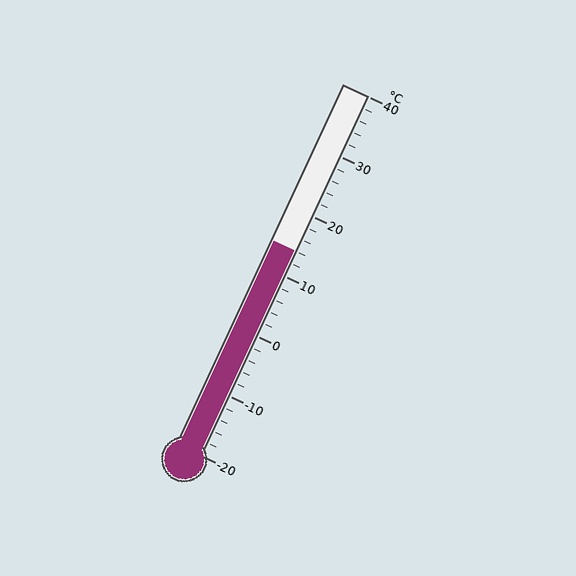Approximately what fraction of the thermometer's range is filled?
The thermometer is filled to approximately 55% of its range.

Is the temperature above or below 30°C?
The temperature is below 30°C.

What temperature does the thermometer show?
The thermometer shows approximately 14°C.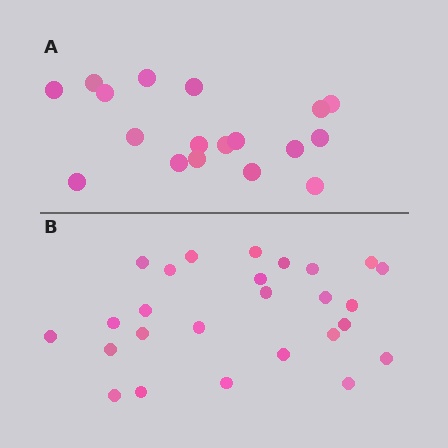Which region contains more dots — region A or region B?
Region B (the bottom region) has more dots.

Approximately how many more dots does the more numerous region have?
Region B has roughly 8 or so more dots than region A.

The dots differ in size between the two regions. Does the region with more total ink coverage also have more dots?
No. Region A has more total ink coverage because its dots are larger, but region B actually contains more individual dots. Total area can be misleading — the number of items is what matters here.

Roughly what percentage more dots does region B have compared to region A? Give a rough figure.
About 45% more.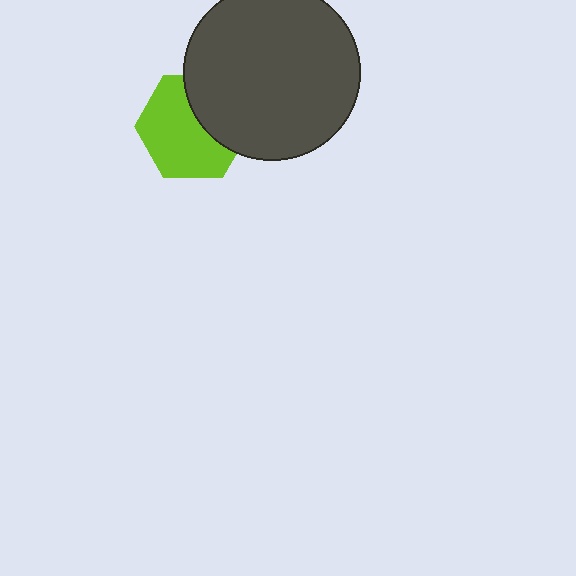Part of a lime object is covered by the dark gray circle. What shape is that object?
It is a hexagon.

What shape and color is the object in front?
The object in front is a dark gray circle.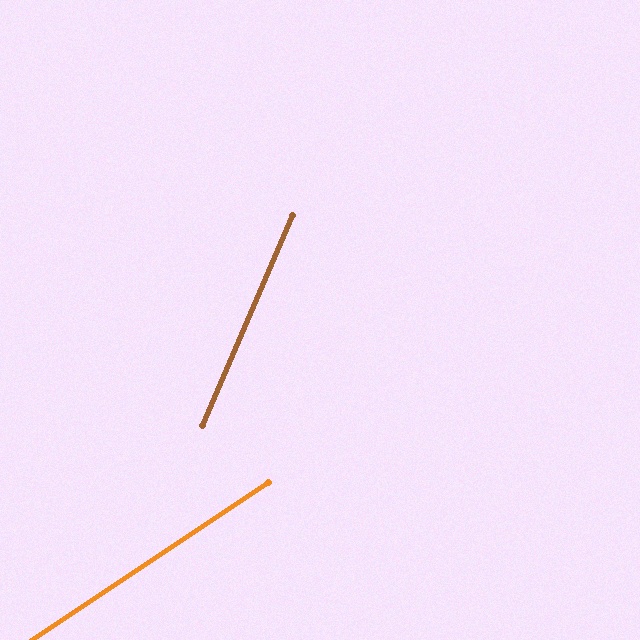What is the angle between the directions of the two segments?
Approximately 33 degrees.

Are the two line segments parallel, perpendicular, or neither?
Neither parallel nor perpendicular — they differ by about 33°.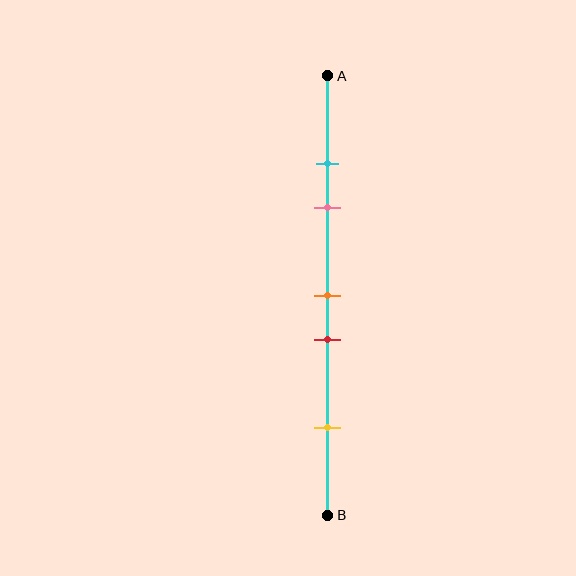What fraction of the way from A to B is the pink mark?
The pink mark is approximately 30% (0.3) of the way from A to B.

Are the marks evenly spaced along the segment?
No, the marks are not evenly spaced.